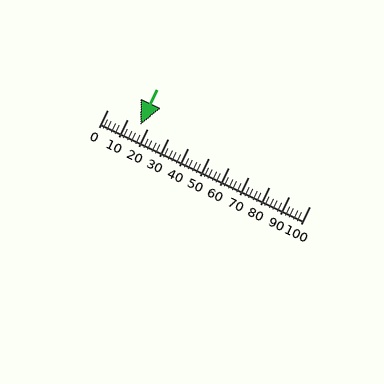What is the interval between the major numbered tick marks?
The major tick marks are spaced 10 units apart.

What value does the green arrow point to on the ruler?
The green arrow points to approximately 16.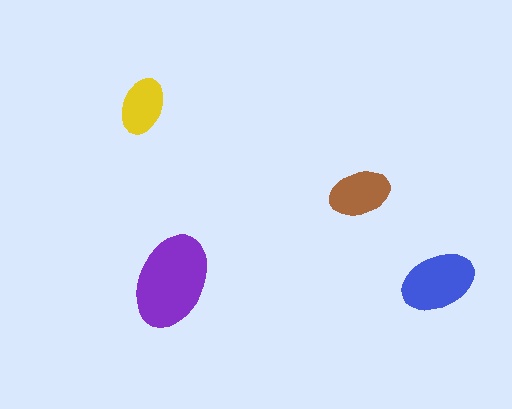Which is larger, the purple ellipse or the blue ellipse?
The purple one.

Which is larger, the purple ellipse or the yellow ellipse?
The purple one.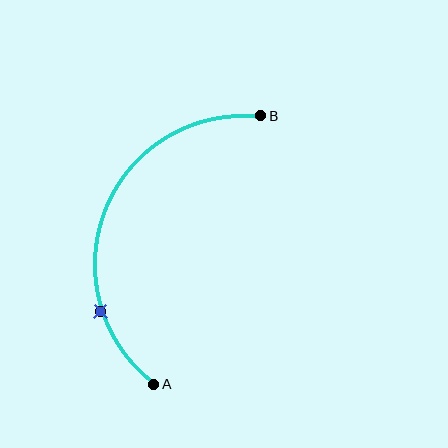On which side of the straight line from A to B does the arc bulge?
The arc bulges to the left of the straight line connecting A and B.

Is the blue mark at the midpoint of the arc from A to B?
No. The blue mark lies on the arc but is closer to endpoint A. The arc midpoint would be at the point on the curve equidistant along the arc from both A and B.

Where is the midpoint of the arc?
The arc midpoint is the point on the curve farthest from the straight line joining A and B. It sits to the left of that line.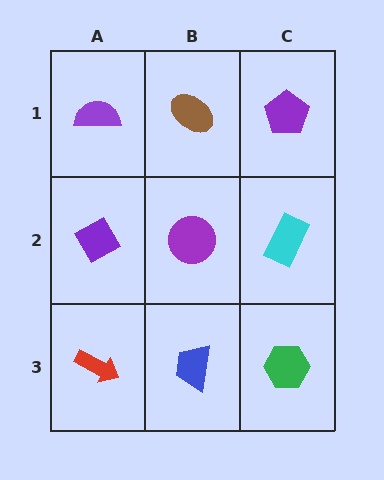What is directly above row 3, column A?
A purple diamond.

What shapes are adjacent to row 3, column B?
A purple circle (row 2, column B), a red arrow (row 3, column A), a green hexagon (row 3, column C).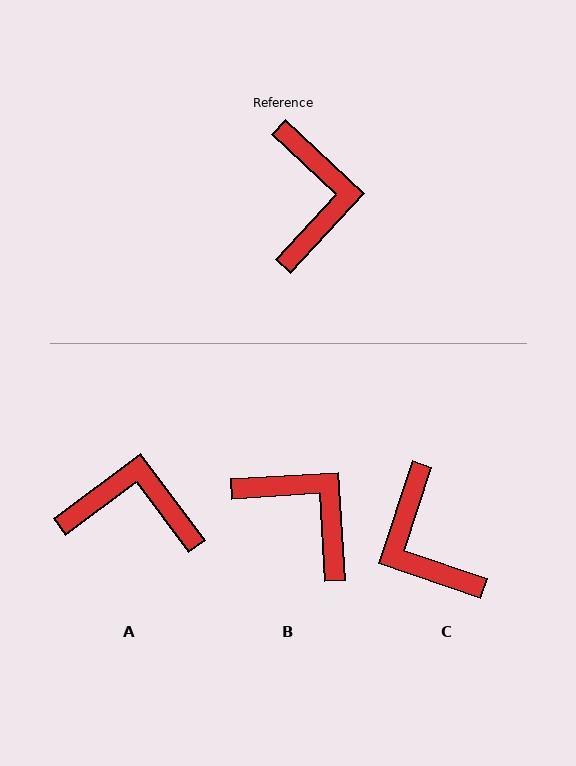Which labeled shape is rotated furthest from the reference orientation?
C, about 155 degrees away.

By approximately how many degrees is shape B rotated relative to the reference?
Approximately 46 degrees counter-clockwise.